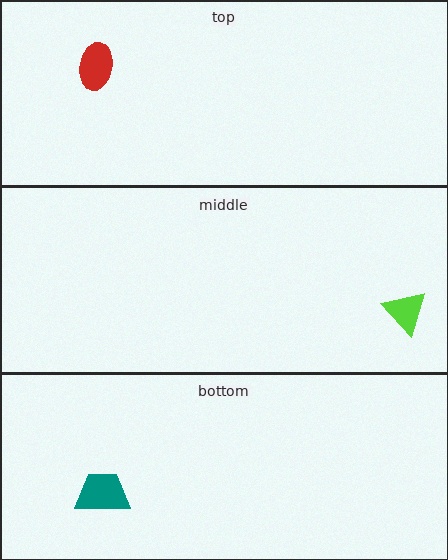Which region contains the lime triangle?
The middle region.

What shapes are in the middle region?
The lime triangle.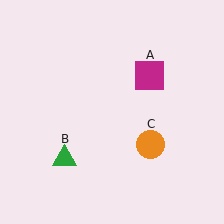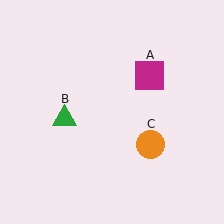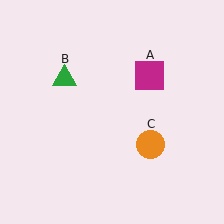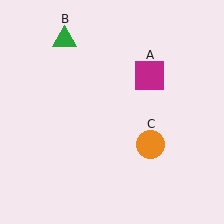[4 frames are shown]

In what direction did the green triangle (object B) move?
The green triangle (object B) moved up.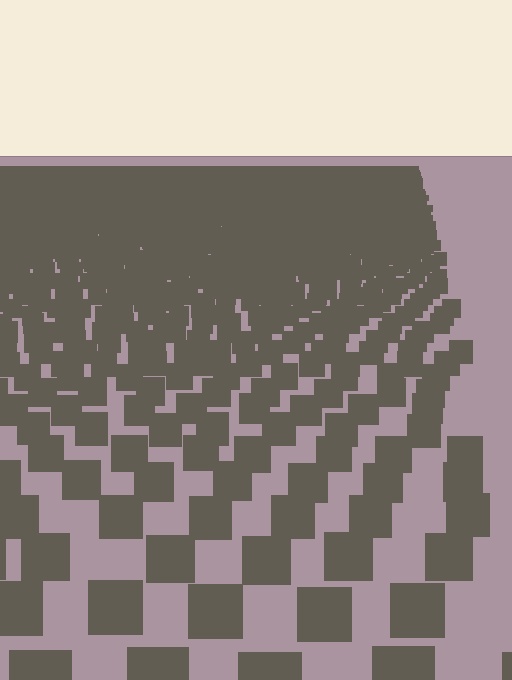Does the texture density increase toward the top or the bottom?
Density increases toward the top.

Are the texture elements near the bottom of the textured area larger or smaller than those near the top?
Larger. Near the bottom, elements are closer to the viewer and appear at a bigger on-screen size.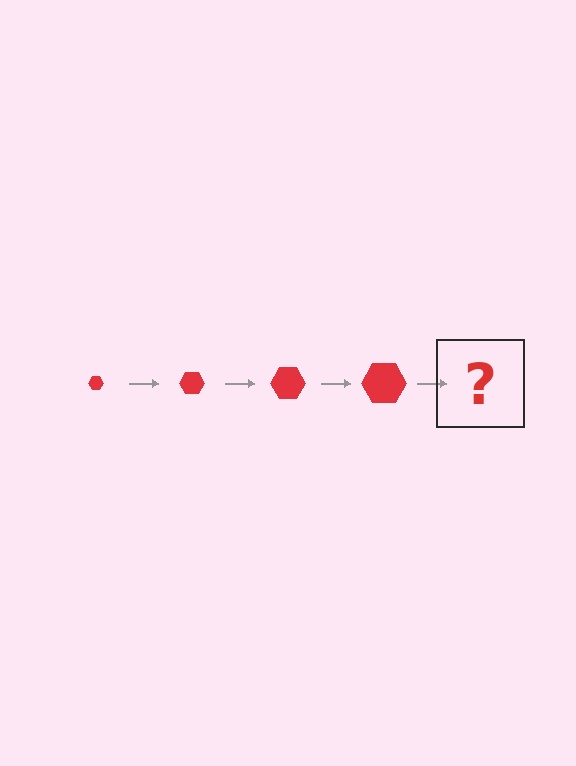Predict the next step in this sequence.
The next step is a red hexagon, larger than the previous one.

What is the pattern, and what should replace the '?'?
The pattern is that the hexagon gets progressively larger each step. The '?' should be a red hexagon, larger than the previous one.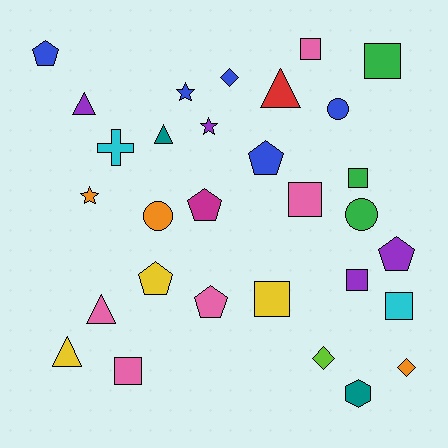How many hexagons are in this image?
There is 1 hexagon.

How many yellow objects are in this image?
There are 3 yellow objects.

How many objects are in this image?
There are 30 objects.